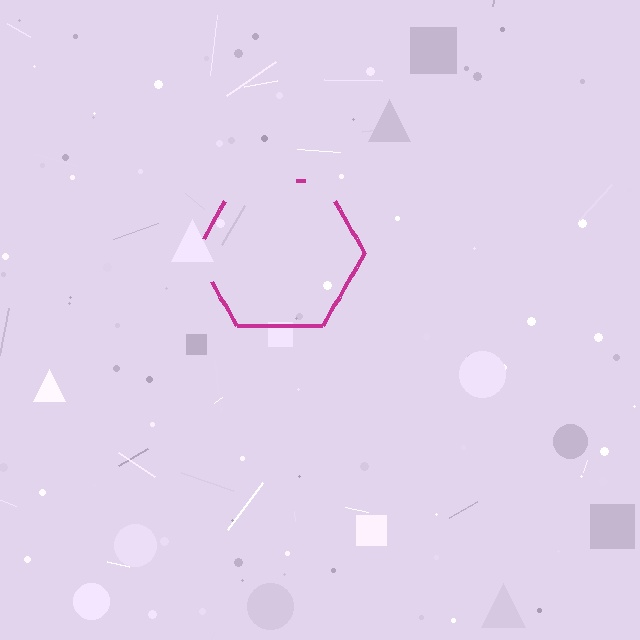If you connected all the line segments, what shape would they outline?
They would outline a hexagon.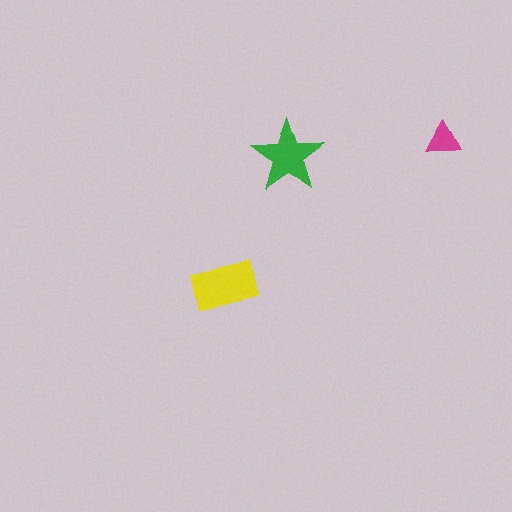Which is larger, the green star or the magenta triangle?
The green star.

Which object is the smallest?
The magenta triangle.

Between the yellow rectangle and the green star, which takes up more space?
The yellow rectangle.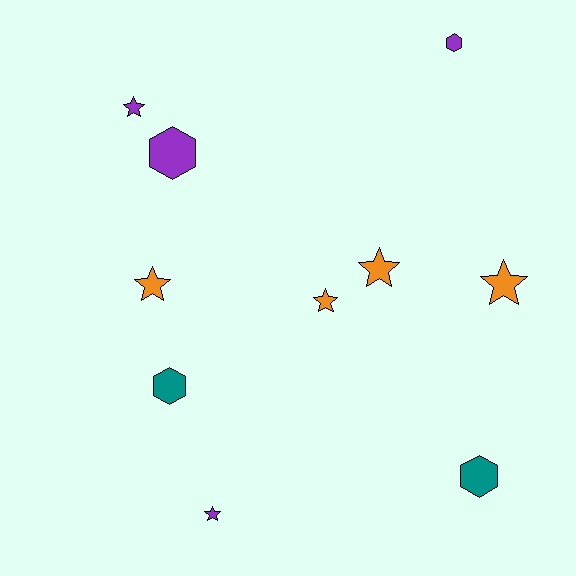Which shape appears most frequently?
Star, with 6 objects.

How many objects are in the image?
There are 10 objects.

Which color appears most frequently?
Orange, with 4 objects.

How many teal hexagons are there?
There are 2 teal hexagons.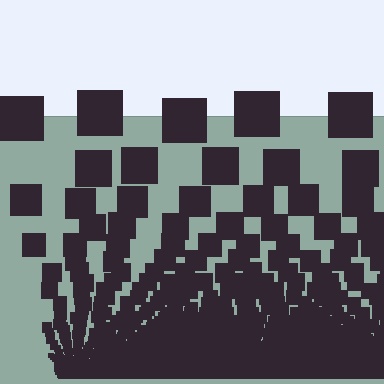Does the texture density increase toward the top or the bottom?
Density increases toward the bottom.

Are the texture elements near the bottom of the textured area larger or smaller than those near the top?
Smaller. The gradient is inverted — elements near the bottom are smaller and denser.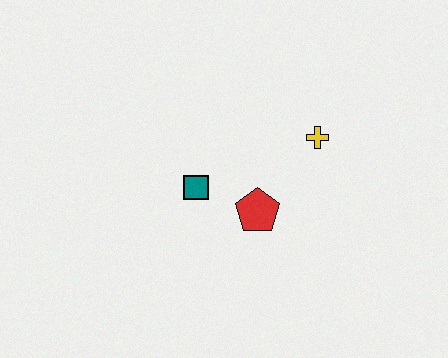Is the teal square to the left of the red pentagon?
Yes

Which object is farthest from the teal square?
The yellow cross is farthest from the teal square.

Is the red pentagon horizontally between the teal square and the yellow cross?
Yes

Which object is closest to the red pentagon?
The teal square is closest to the red pentagon.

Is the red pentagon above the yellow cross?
No